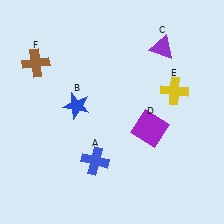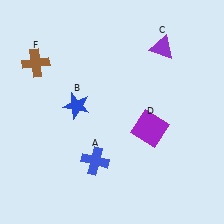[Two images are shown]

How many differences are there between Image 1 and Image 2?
There is 1 difference between the two images.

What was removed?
The yellow cross (E) was removed in Image 2.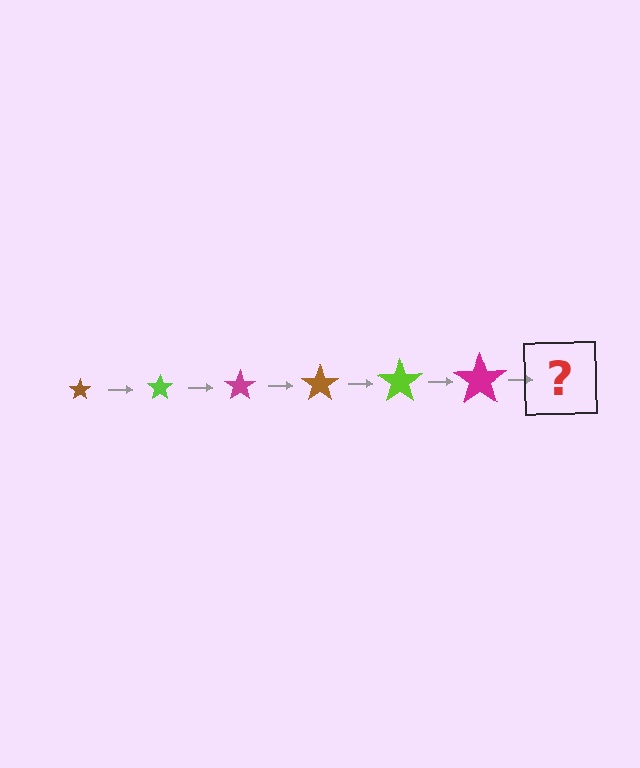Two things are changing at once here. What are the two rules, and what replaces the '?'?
The two rules are that the star grows larger each step and the color cycles through brown, lime, and magenta. The '?' should be a brown star, larger than the previous one.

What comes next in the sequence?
The next element should be a brown star, larger than the previous one.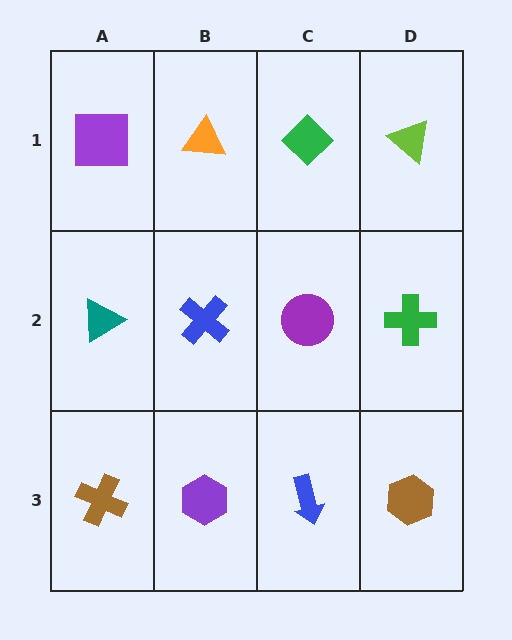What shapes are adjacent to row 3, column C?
A purple circle (row 2, column C), a purple hexagon (row 3, column B), a brown hexagon (row 3, column D).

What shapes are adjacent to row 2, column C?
A green diamond (row 1, column C), a blue arrow (row 3, column C), a blue cross (row 2, column B), a green cross (row 2, column D).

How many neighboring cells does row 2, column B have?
4.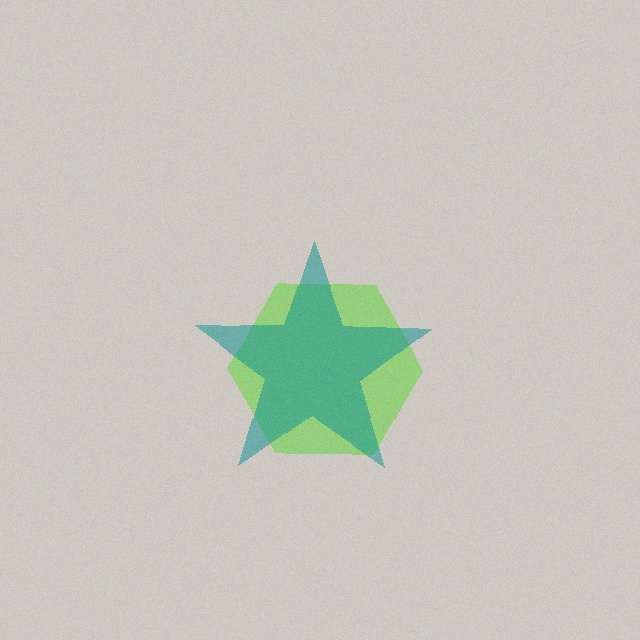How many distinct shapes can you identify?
There are 2 distinct shapes: a lime hexagon, a teal star.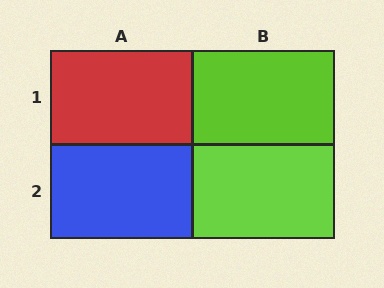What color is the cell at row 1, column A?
Red.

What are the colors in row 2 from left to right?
Blue, lime.